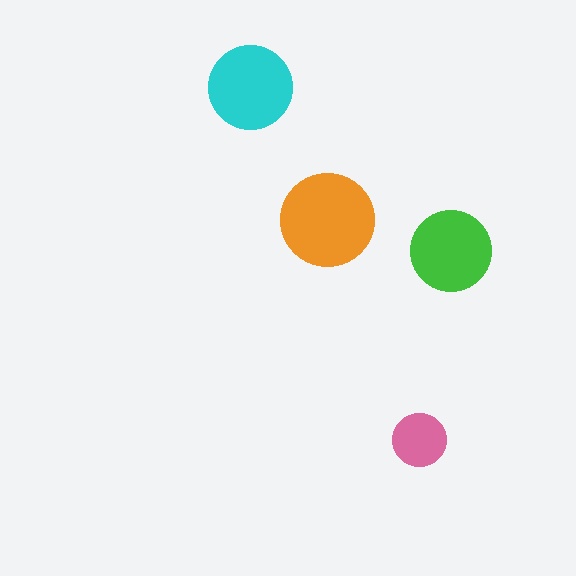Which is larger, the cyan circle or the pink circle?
The cyan one.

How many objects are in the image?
There are 4 objects in the image.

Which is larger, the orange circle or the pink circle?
The orange one.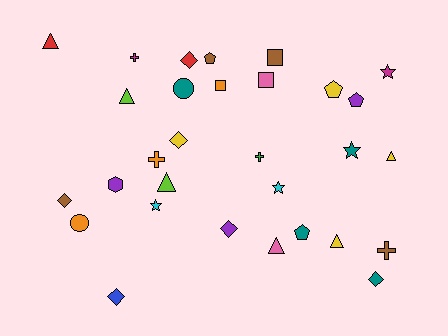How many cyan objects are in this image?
There are 2 cyan objects.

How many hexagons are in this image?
There is 1 hexagon.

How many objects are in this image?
There are 30 objects.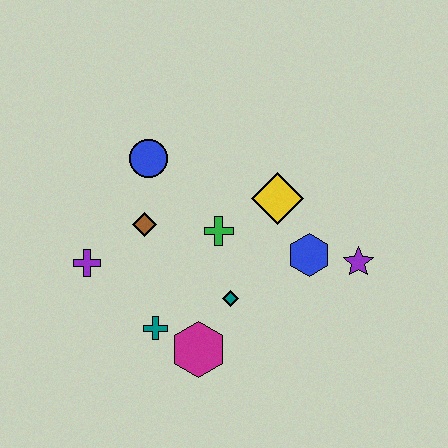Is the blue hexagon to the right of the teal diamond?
Yes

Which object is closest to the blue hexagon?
The purple star is closest to the blue hexagon.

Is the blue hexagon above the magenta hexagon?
Yes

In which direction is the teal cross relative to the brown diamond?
The teal cross is below the brown diamond.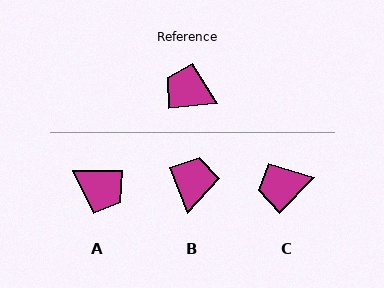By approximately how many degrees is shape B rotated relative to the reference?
Approximately 75 degrees clockwise.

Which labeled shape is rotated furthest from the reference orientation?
A, about 173 degrees away.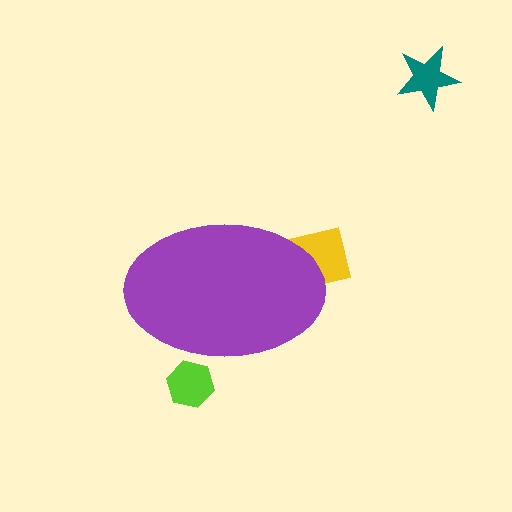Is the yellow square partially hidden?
Yes, the yellow square is partially hidden behind the purple ellipse.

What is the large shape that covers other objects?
A purple ellipse.